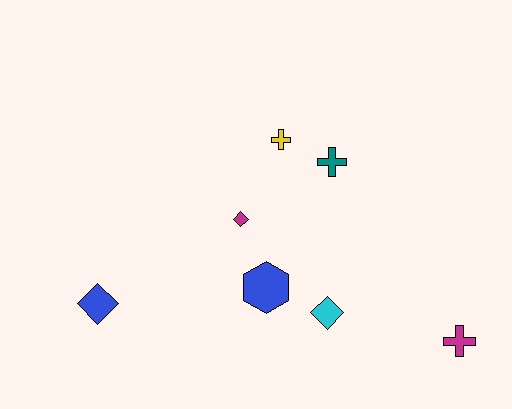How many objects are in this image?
There are 7 objects.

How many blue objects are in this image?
There are 2 blue objects.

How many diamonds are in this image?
There are 3 diamonds.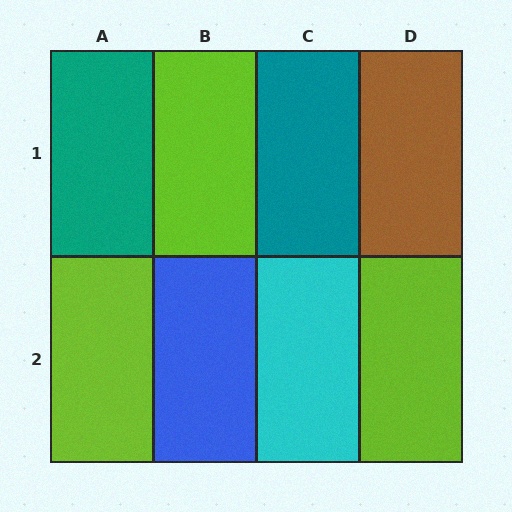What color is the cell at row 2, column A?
Lime.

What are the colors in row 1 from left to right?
Teal, lime, teal, brown.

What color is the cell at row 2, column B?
Blue.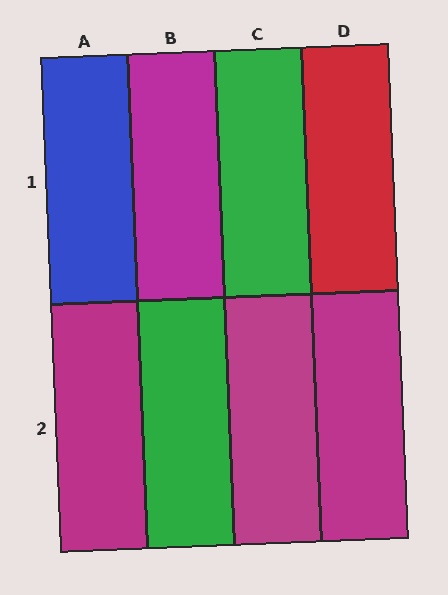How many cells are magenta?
4 cells are magenta.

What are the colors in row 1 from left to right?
Blue, magenta, green, red.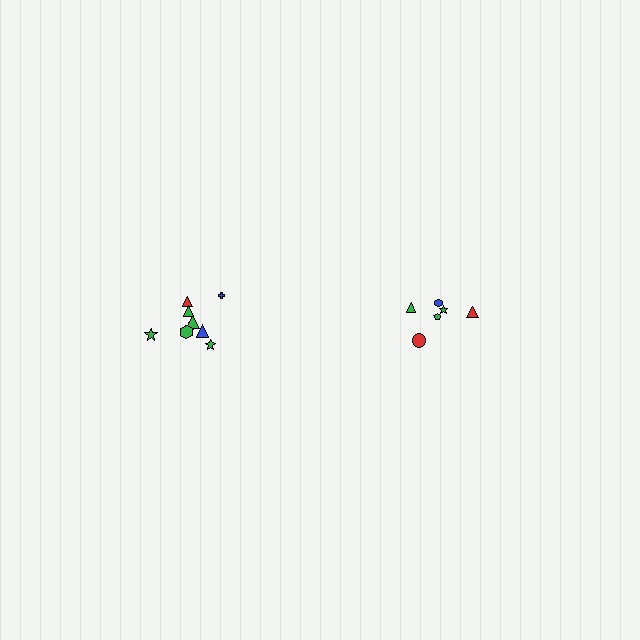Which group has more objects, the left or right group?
The left group.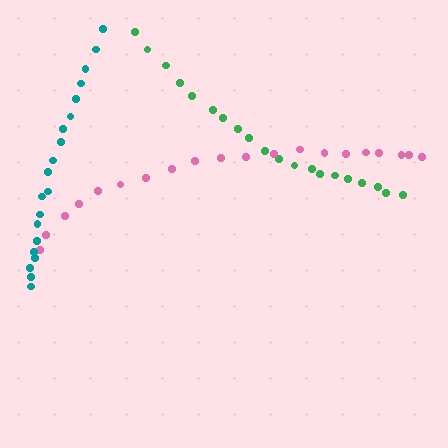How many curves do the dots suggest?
There are 3 distinct paths.